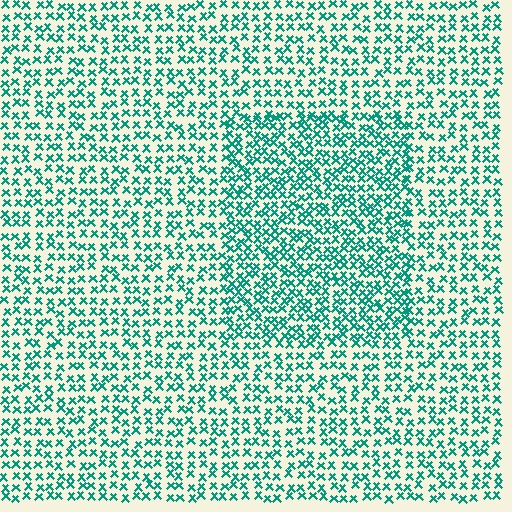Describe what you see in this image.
The image contains small teal elements arranged at two different densities. A rectangle-shaped region is visible where the elements are more densely packed than the surrounding area.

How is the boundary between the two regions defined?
The boundary is defined by a change in element density (approximately 1.6x ratio). All elements are the same color, size, and shape.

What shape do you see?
I see a rectangle.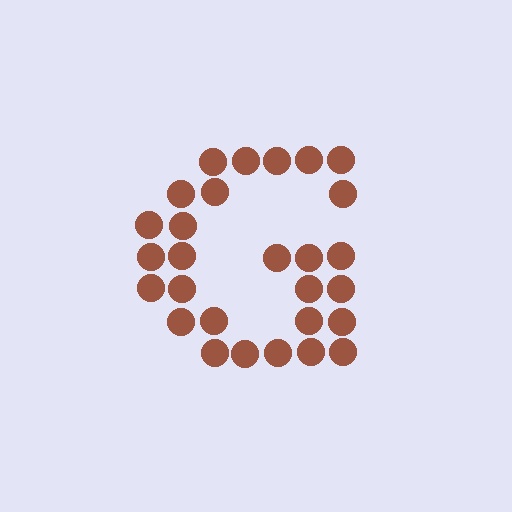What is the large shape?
The large shape is the letter G.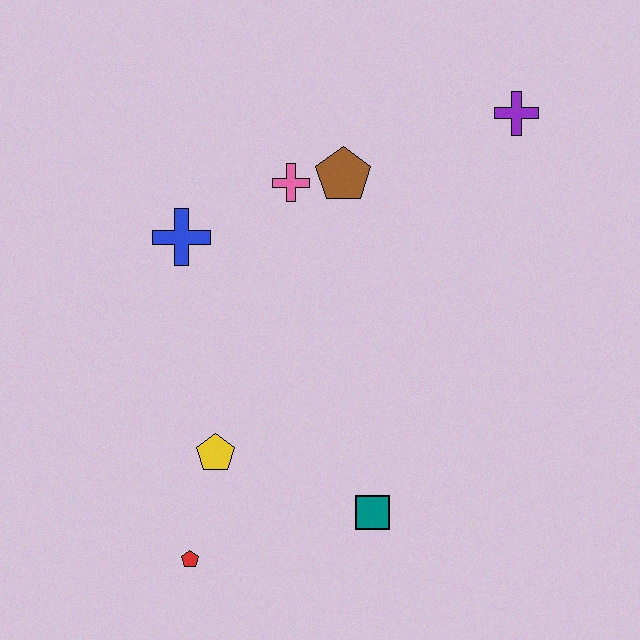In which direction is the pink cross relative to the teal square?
The pink cross is above the teal square.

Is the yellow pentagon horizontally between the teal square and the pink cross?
No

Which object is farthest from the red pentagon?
The purple cross is farthest from the red pentagon.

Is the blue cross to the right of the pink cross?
No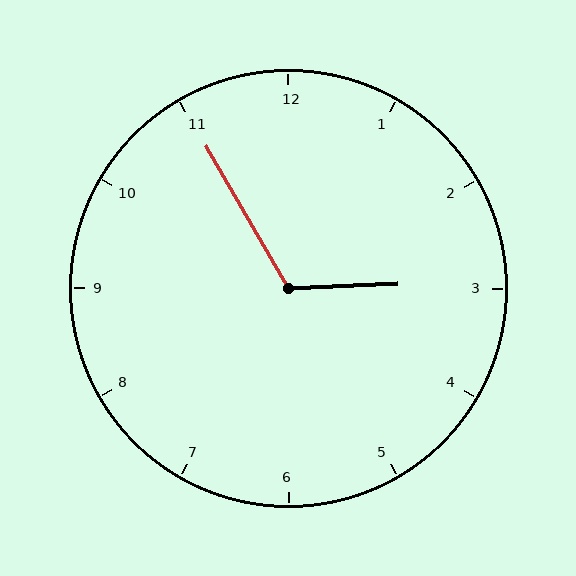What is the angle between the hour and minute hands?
Approximately 118 degrees.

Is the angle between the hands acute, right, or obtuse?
It is obtuse.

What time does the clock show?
2:55.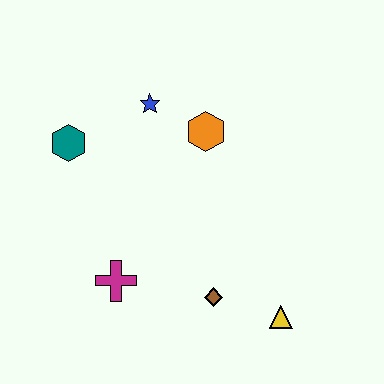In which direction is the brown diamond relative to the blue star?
The brown diamond is below the blue star.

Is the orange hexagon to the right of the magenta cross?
Yes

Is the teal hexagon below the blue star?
Yes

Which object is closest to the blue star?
The orange hexagon is closest to the blue star.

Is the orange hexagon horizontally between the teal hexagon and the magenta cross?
No